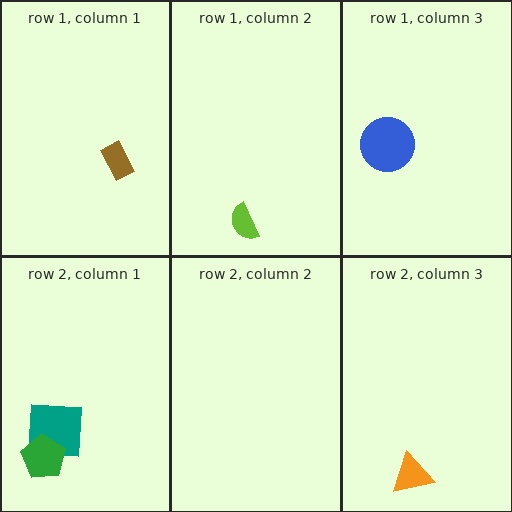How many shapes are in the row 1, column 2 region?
1.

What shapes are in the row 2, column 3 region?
The orange triangle.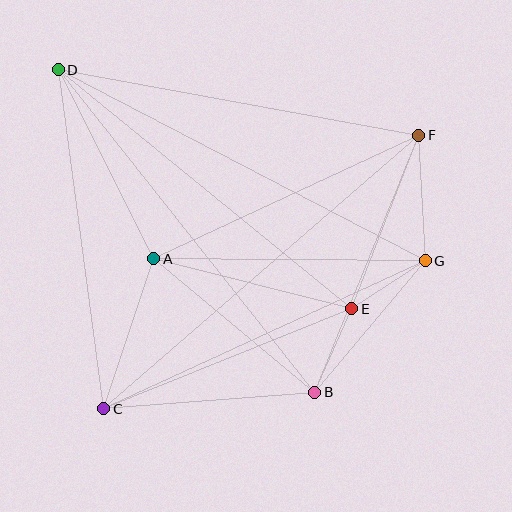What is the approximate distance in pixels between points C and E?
The distance between C and E is approximately 268 pixels.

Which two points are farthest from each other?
Points C and F are farthest from each other.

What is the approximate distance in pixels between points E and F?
The distance between E and F is approximately 186 pixels.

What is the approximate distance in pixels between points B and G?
The distance between B and G is approximately 172 pixels.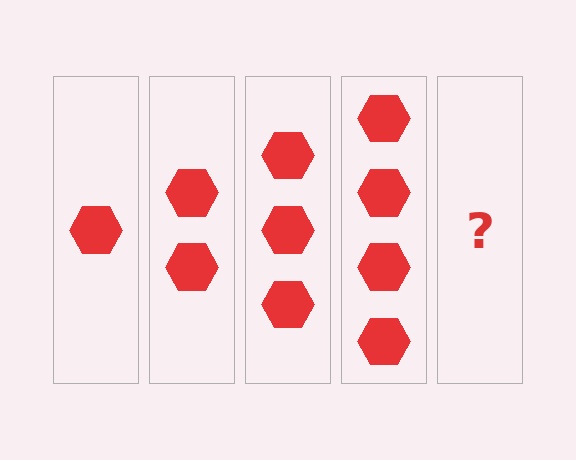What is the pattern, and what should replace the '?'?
The pattern is that each step adds one more hexagon. The '?' should be 5 hexagons.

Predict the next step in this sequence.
The next step is 5 hexagons.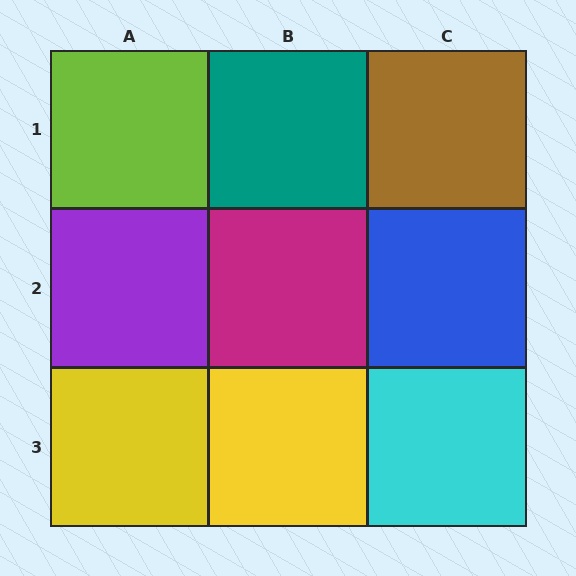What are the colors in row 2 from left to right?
Purple, magenta, blue.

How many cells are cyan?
1 cell is cyan.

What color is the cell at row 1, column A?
Lime.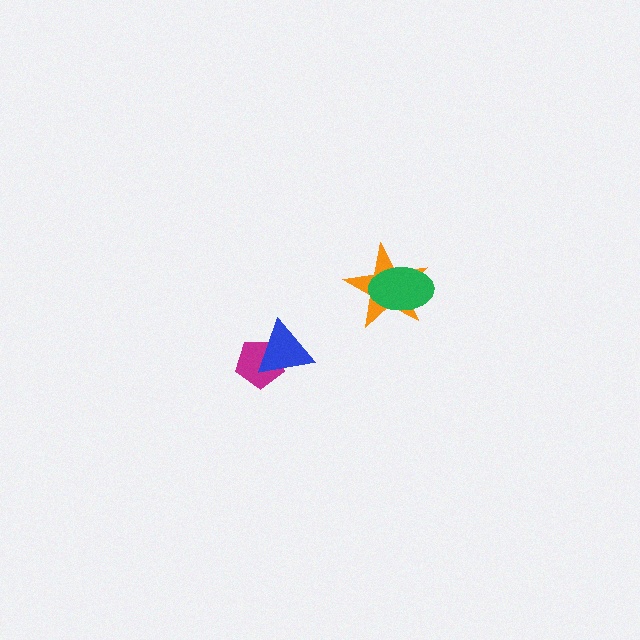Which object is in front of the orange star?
The green ellipse is in front of the orange star.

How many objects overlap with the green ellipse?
1 object overlaps with the green ellipse.